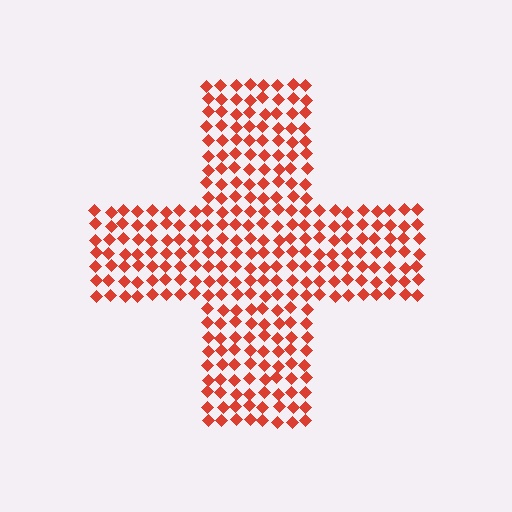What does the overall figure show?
The overall figure shows a cross.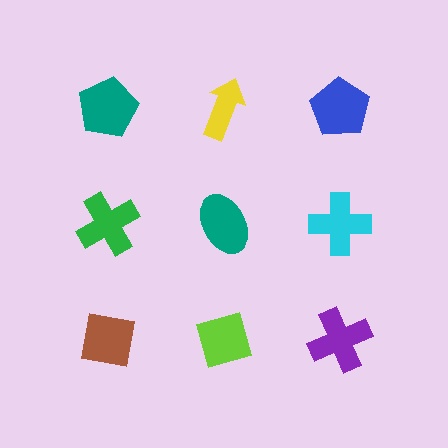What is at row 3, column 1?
A brown square.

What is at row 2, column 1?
A green cross.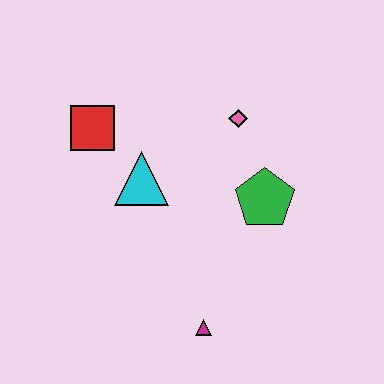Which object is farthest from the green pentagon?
The red square is farthest from the green pentagon.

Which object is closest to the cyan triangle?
The red square is closest to the cyan triangle.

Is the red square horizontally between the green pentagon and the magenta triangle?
No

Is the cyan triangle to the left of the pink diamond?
Yes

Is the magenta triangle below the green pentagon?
Yes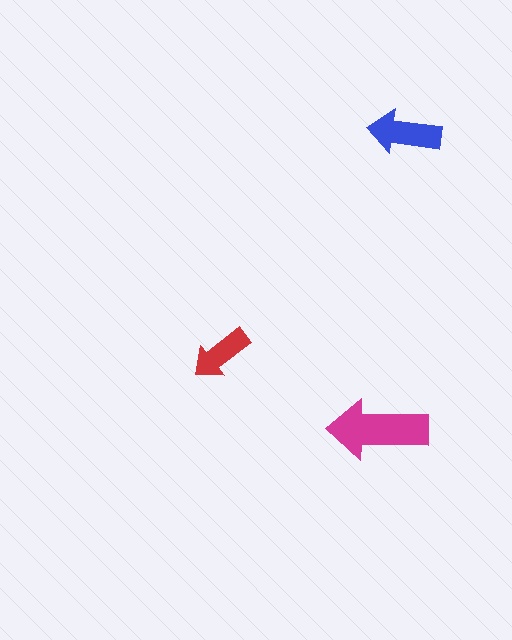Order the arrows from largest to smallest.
the magenta one, the blue one, the red one.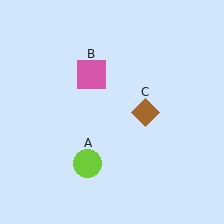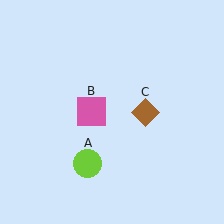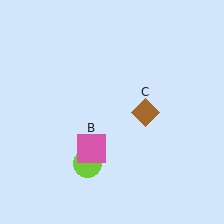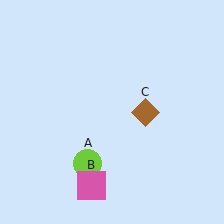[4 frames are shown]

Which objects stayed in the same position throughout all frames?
Lime circle (object A) and brown diamond (object C) remained stationary.